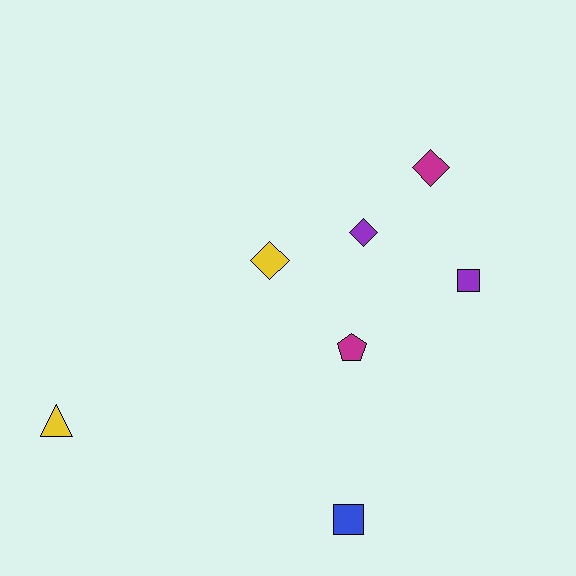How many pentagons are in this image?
There is 1 pentagon.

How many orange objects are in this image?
There are no orange objects.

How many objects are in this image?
There are 7 objects.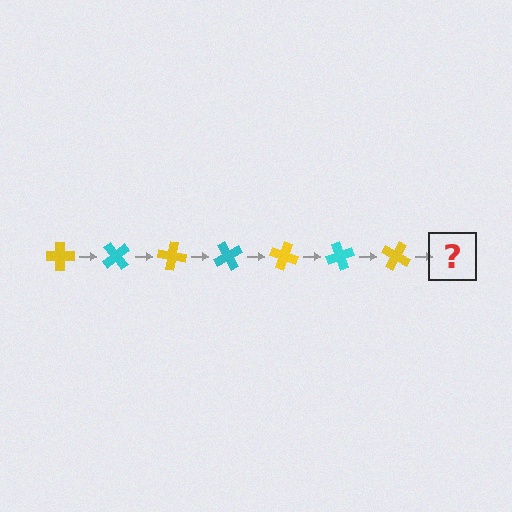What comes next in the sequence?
The next element should be a cyan cross, rotated 350 degrees from the start.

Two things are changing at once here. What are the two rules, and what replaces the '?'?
The two rules are that it rotates 50 degrees each step and the color cycles through yellow and cyan. The '?' should be a cyan cross, rotated 350 degrees from the start.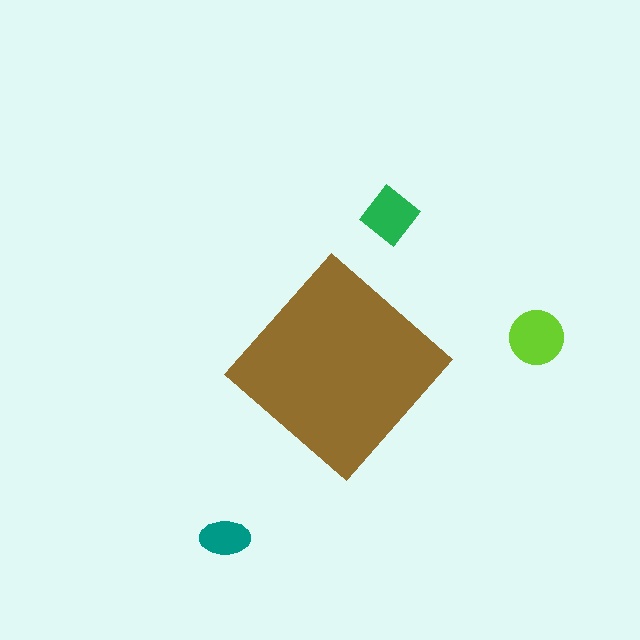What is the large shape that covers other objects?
A brown diamond.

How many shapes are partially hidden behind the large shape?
0 shapes are partially hidden.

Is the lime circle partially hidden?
No, the lime circle is fully visible.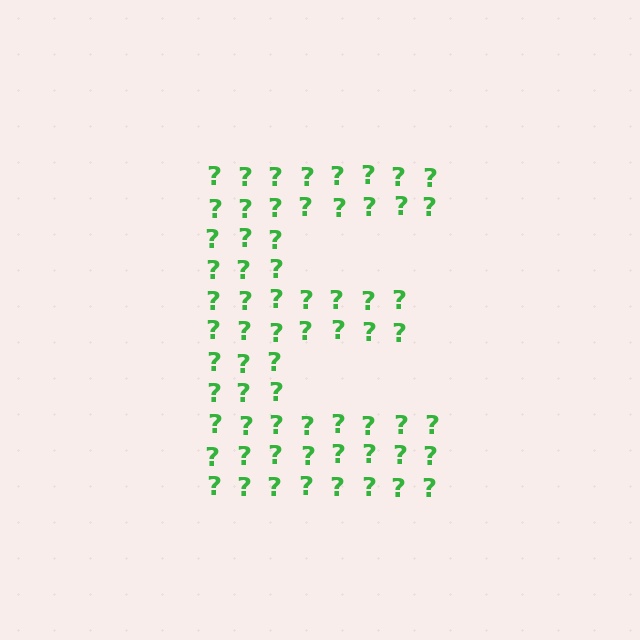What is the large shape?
The large shape is the letter E.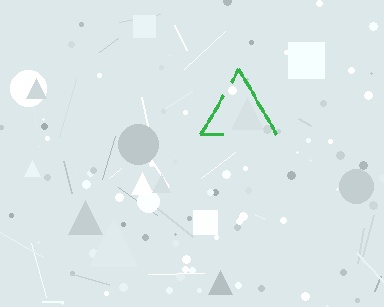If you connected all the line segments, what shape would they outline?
They would outline a triangle.